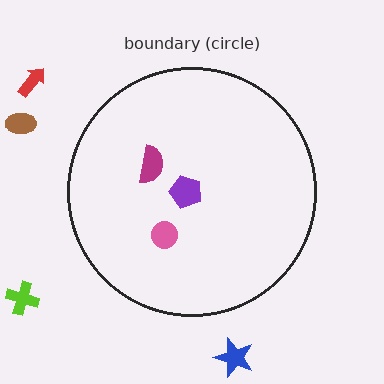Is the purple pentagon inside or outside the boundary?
Inside.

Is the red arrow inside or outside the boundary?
Outside.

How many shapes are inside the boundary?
3 inside, 4 outside.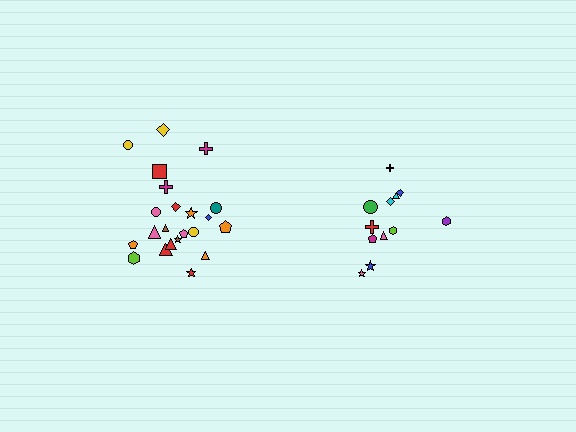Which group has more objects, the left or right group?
The left group.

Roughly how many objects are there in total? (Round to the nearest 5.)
Roughly 35 objects in total.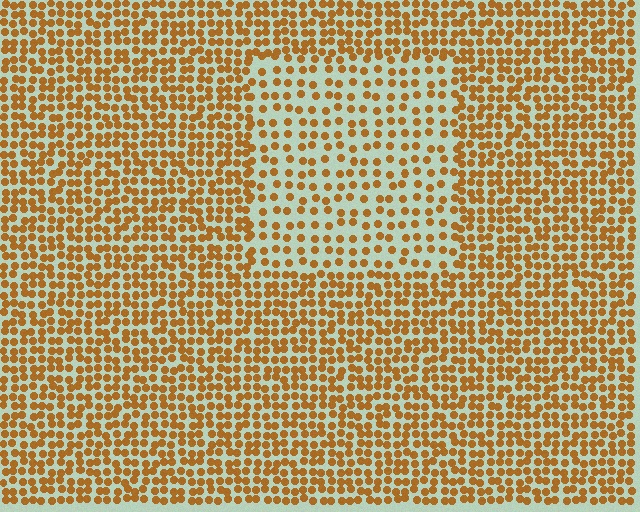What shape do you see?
I see a rectangle.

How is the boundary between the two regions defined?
The boundary is defined by a change in element density (approximately 1.9x ratio). All elements are the same color, size, and shape.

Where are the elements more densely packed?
The elements are more densely packed outside the rectangle boundary.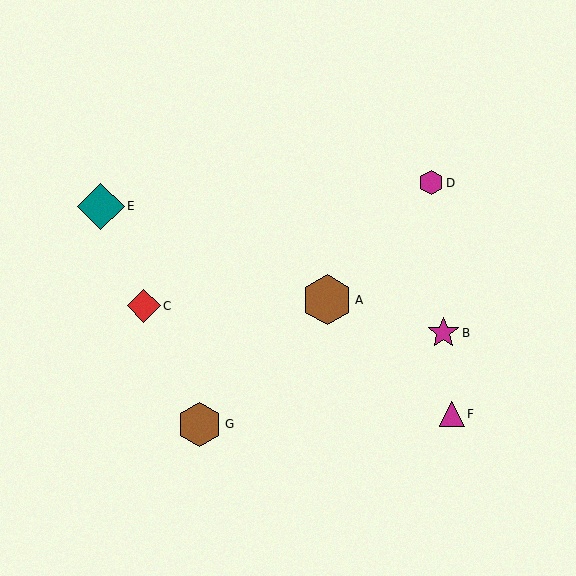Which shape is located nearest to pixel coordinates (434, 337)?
The magenta star (labeled B) at (443, 333) is nearest to that location.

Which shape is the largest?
The brown hexagon (labeled A) is the largest.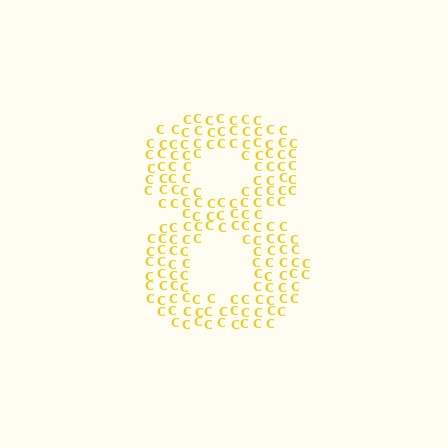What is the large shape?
The large shape is the digit 8.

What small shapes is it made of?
It is made of small letter C's.